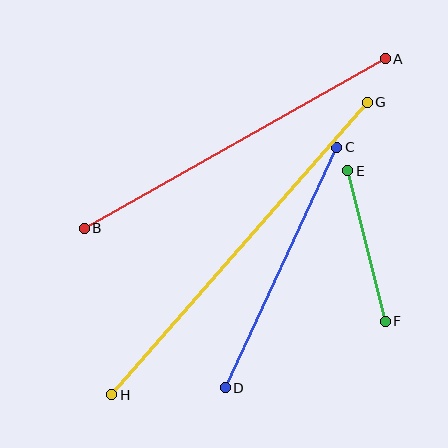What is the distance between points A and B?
The distance is approximately 346 pixels.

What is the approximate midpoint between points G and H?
The midpoint is at approximately (240, 248) pixels.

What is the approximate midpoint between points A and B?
The midpoint is at approximately (235, 143) pixels.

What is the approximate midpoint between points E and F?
The midpoint is at approximately (366, 246) pixels.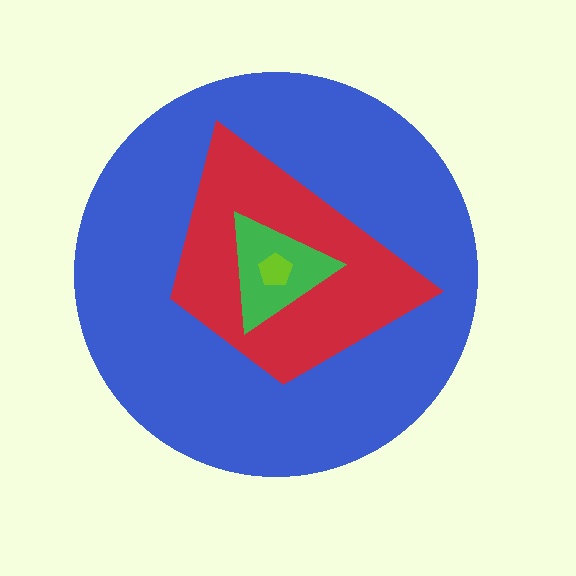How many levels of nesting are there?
4.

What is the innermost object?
The lime pentagon.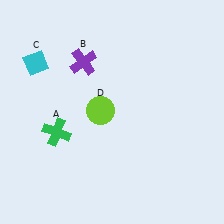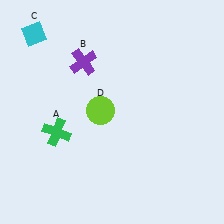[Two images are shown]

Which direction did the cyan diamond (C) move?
The cyan diamond (C) moved up.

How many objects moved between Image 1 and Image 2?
1 object moved between the two images.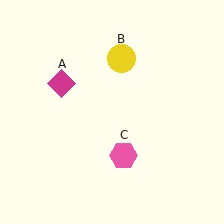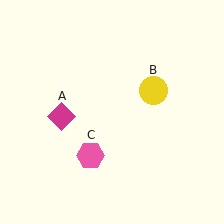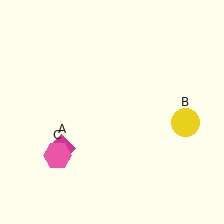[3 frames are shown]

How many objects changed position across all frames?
3 objects changed position: magenta diamond (object A), yellow circle (object B), pink hexagon (object C).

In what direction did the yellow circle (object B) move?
The yellow circle (object B) moved down and to the right.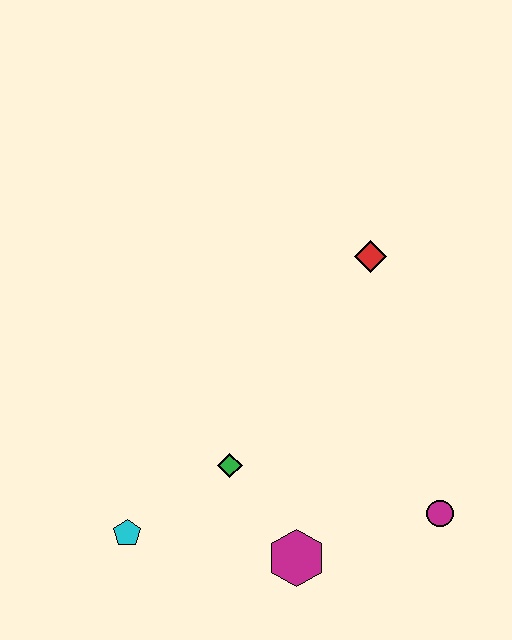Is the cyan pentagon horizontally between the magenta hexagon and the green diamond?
No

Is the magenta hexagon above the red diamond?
No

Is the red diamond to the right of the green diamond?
Yes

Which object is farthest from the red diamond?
The cyan pentagon is farthest from the red diamond.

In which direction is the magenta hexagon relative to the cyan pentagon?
The magenta hexagon is to the right of the cyan pentagon.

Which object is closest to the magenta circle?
The magenta hexagon is closest to the magenta circle.